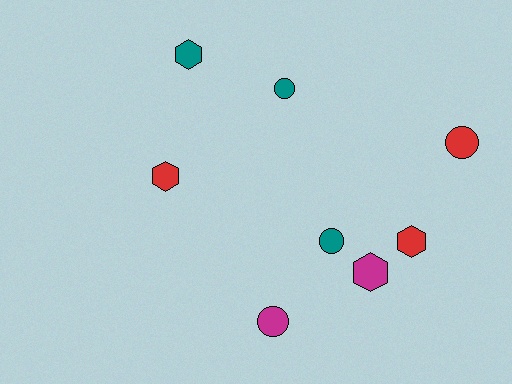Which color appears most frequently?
Red, with 3 objects.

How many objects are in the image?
There are 8 objects.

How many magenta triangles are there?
There are no magenta triangles.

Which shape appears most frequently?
Circle, with 4 objects.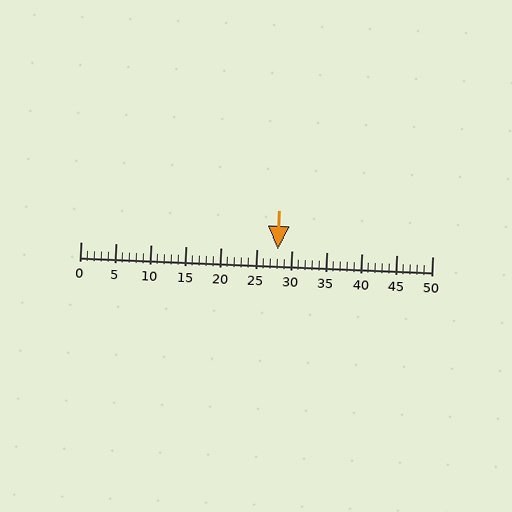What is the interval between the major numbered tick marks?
The major tick marks are spaced 5 units apart.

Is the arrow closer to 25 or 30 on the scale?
The arrow is closer to 30.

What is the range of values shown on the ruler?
The ruler shows values from 0 to 50.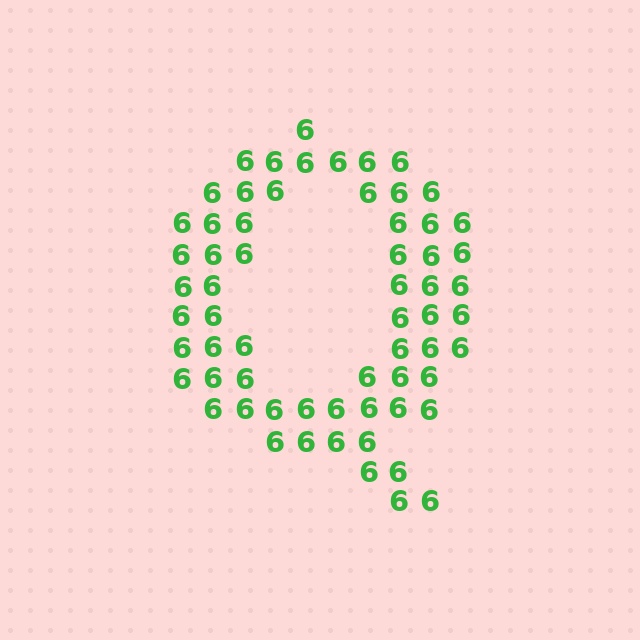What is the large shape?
The large shape is the letter Q.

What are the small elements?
The small elements are digit 6's.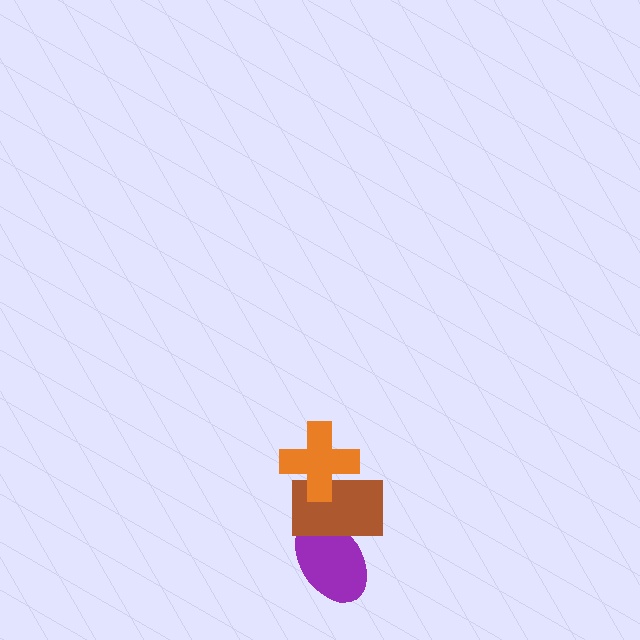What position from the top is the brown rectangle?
The brown rectangle is 2nd from the top.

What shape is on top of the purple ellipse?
The brown rectangle is on top of the purple ellipse.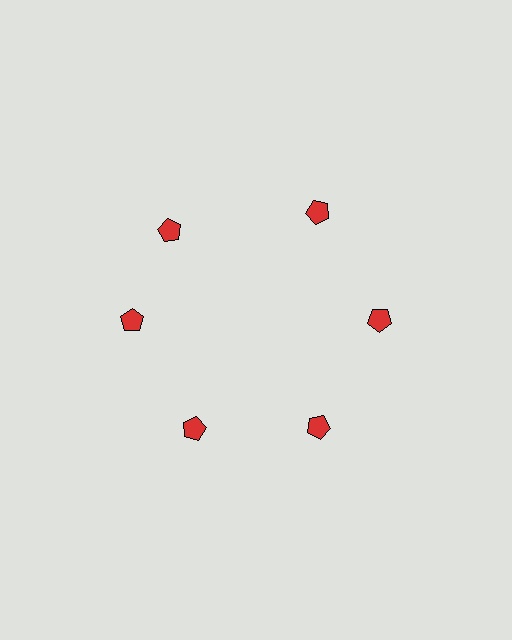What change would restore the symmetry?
The symmetry would be restored by rotating it back into even spacing with its neighbors so that all 6 pentagons sit at equal angles and equal distance from the center.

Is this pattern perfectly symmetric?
No. The 6 red pentagons are arranged in a ring, but one element near the 11 o'clock position is rotated out of alignment along the ring, breaking the 6-fold rotational symmetry.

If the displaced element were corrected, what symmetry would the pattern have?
It would have 6-fold rotational symmetry — the pattern would map onto itself every 60 degrees.